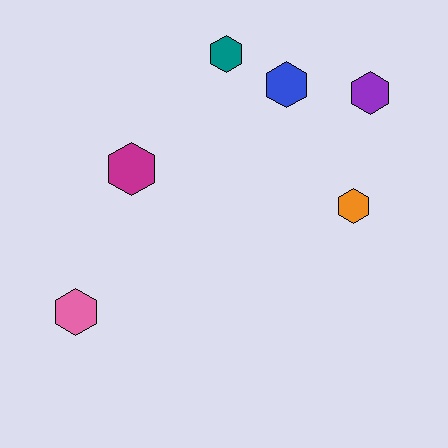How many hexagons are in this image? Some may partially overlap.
There are 6 hexagons.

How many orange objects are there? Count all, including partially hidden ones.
There is 1 orange object.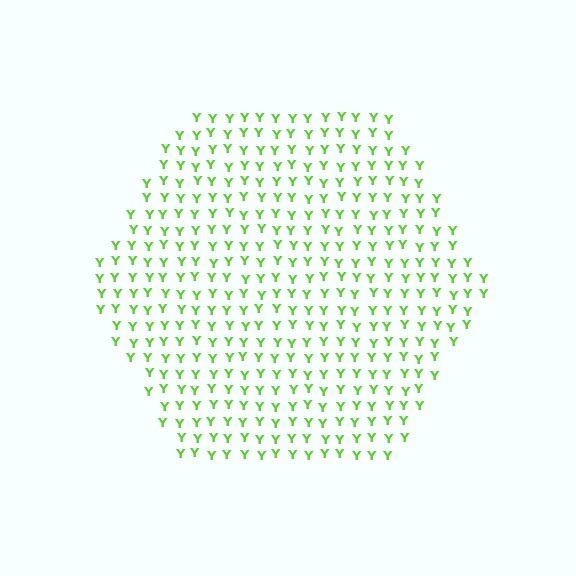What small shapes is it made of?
It is made of small letter Y's.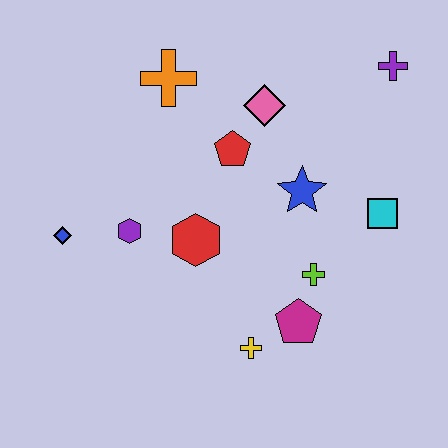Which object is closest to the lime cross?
The magenta pentagon is closest to the lime cross.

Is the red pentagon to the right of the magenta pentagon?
No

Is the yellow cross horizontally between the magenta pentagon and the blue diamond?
Yes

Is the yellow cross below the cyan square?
Yes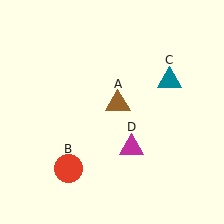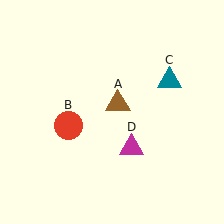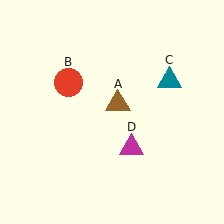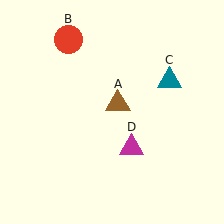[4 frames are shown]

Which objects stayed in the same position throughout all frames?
Brown triangle (object A) and teal triangle (object C) and magenta triangle (object D) remained stationary.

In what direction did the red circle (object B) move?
The red circle (object B) moved up.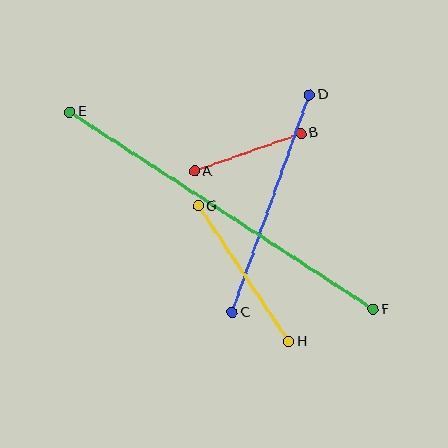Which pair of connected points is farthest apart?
Points E and F are farthest apart.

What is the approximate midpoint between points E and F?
The midpoint is at approximately (222, 211) pixels.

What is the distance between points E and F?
The distance is approximately 362 pixels.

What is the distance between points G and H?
The distance is approximately 163 pixels.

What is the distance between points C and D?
The distance is approximately 231 pixels.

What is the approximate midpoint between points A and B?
The midpoint is at approximately (248, 152) pixels.